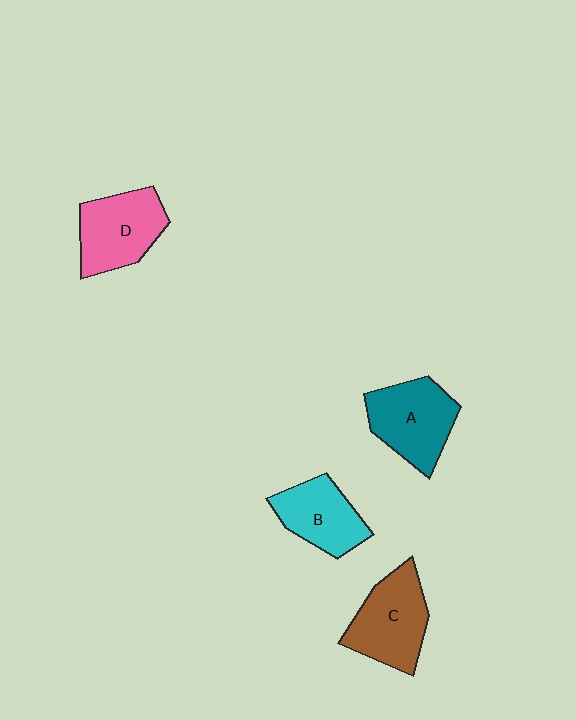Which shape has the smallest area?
Shape B (cyan).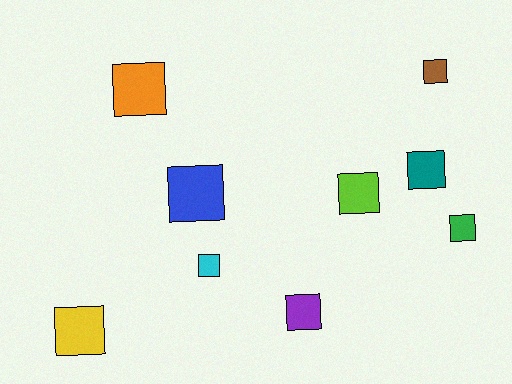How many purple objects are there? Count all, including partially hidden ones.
There is 1 purple object.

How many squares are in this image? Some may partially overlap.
There are 9 squares.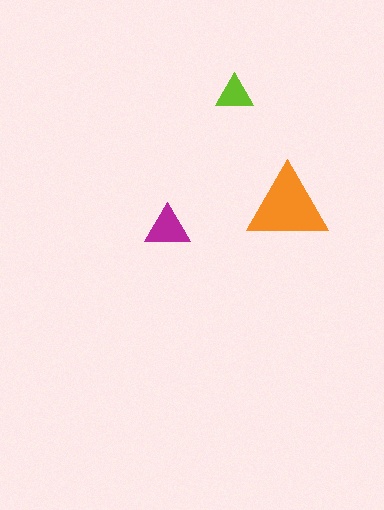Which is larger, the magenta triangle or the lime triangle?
The magenta one.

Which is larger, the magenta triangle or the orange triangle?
The orange one.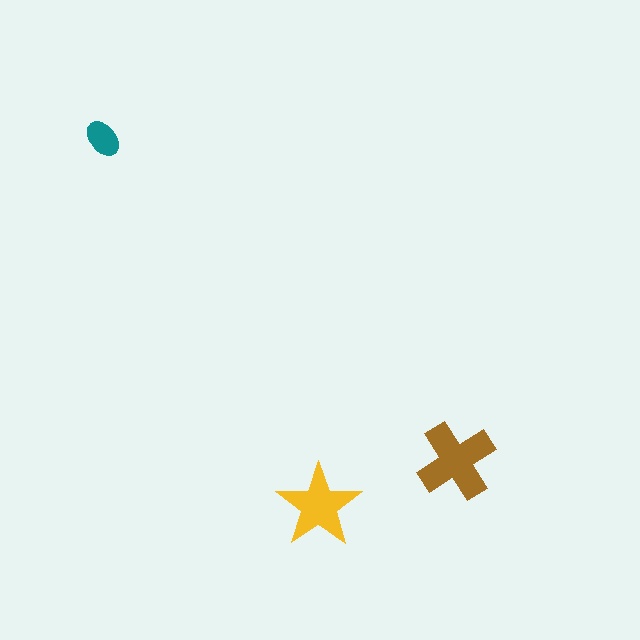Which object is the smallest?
The teal ellipse.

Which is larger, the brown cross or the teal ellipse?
The brown cross.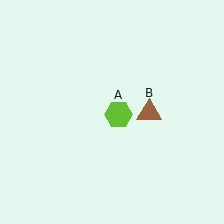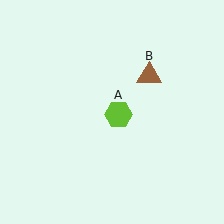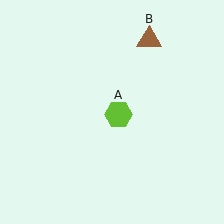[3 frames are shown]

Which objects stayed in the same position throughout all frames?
Lime hexagon (object A) remained stationary.